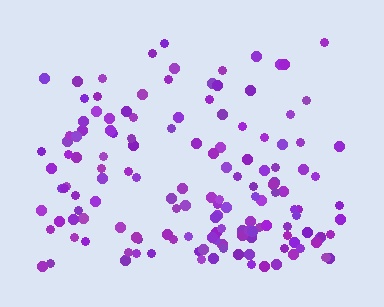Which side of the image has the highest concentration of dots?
The bottom.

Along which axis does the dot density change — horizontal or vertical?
Vertical.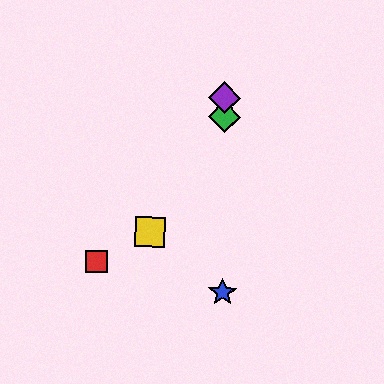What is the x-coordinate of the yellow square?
The yellow square is at x≈150.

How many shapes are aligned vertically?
3 shapes (the blue star, the green diamond, the purple diamond) are aligned vertically.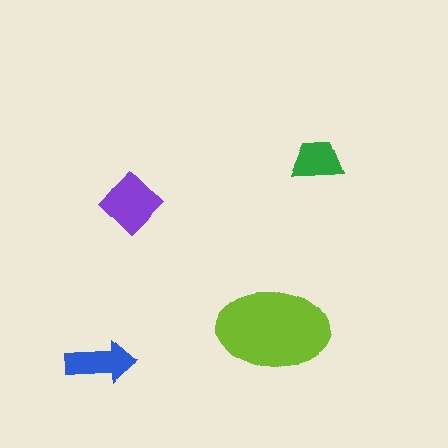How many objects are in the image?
There are 4 objects in the image.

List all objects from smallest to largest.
The green trapezoid, the blue arrow, the purple diamond, the lime ellipse.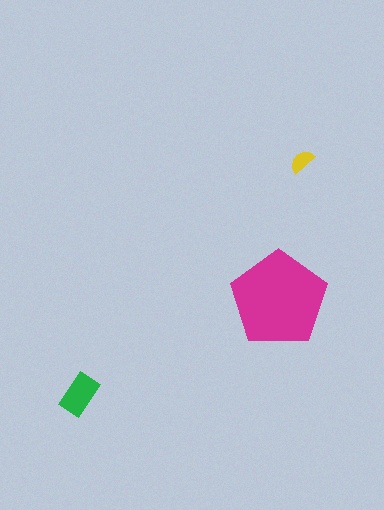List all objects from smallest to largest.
The yellow semicircle, the green rectangle, the magenta pentagon.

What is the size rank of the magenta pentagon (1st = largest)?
1st.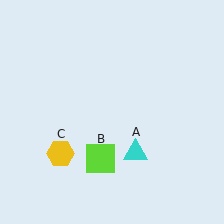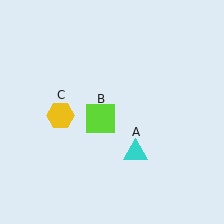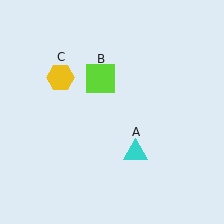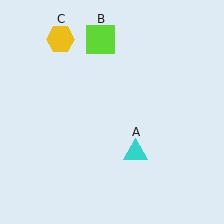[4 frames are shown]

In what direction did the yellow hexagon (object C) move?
The yellow hexagon (object C) moved up.